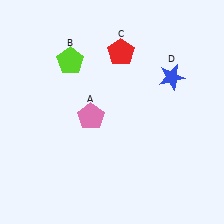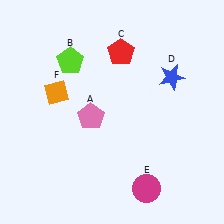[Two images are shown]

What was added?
A magenta circle (E), an orange diamond (F) were added in Image 2.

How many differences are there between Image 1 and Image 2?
There are 2 differences between the two images.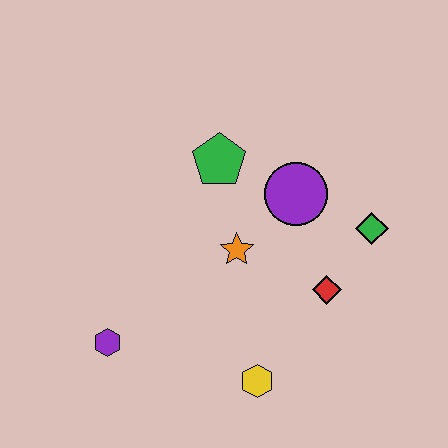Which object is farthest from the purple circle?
The purple hexagon is farthest from the purple circle.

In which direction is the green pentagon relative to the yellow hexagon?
The green pentagon is above the yellow hexagon.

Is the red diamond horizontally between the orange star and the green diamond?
Yes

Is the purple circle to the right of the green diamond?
No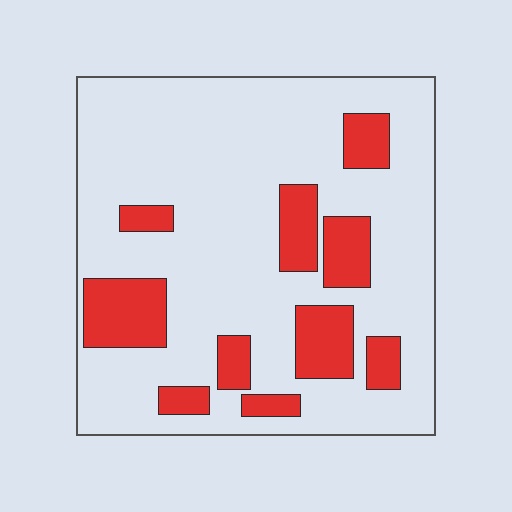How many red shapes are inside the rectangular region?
10.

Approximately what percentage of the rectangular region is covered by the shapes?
Approximately 20%.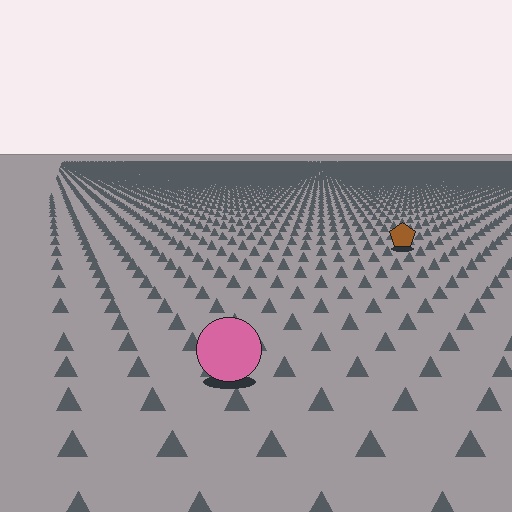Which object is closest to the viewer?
The pink circle is closest. The texture marks near it are larger and more spread out.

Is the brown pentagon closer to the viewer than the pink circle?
No. The pink circle is closer — you can tell from the texture gradient: the ground texture is coarser near it.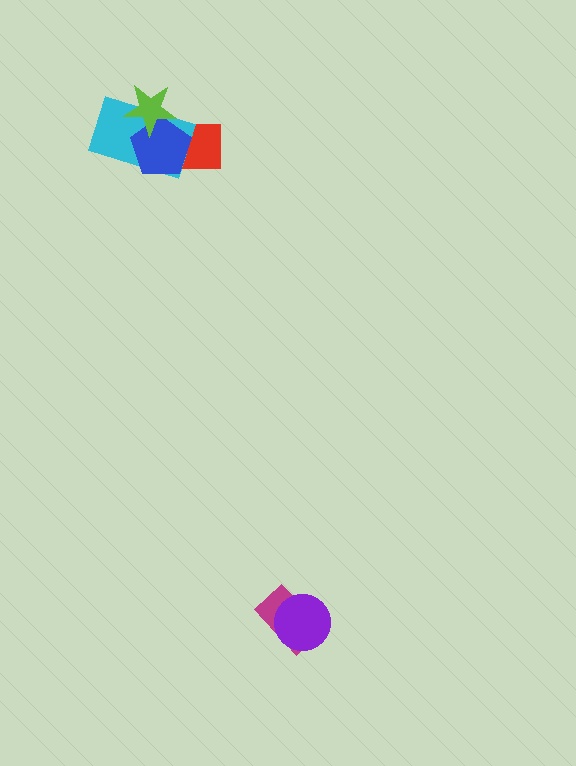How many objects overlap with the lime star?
3 objects overlap with the lime star.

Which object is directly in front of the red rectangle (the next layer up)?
The cyan rectangle is directly in front of the red rectangle.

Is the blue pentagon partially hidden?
Yes, it is partially covered by another shape.